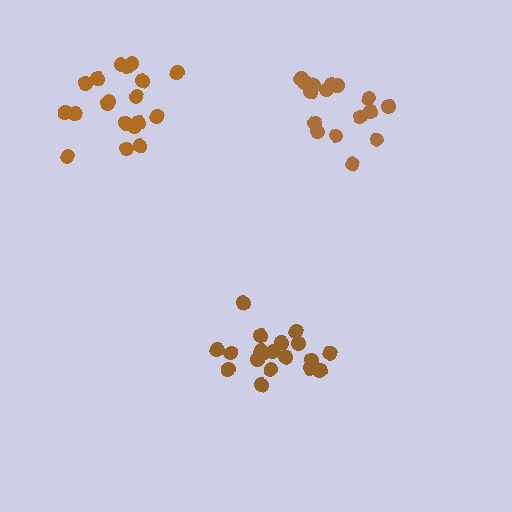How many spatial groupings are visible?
There are 3 spatial groupings.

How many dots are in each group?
Group 1: 19 dots, Group 2: 19 dots, Group 3: 17 dots (55 total).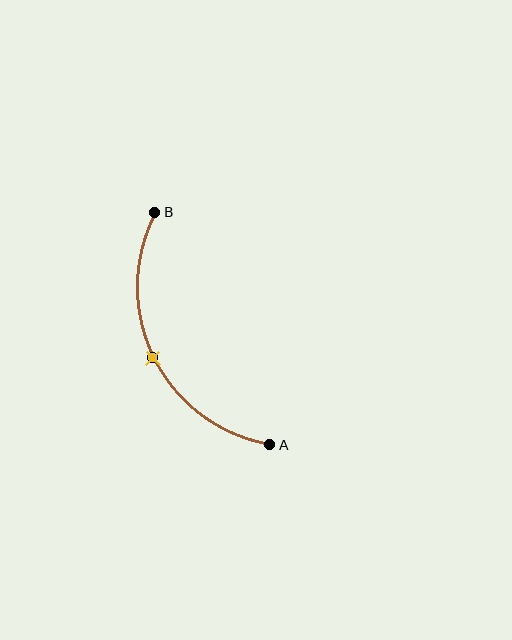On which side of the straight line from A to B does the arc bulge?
The arc bulges to the left of the straight line connecting A and B.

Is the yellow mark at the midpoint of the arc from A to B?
Yes. The yellow mark lies on the arc at equal arc-length from both A and B — it is the arc midpoint.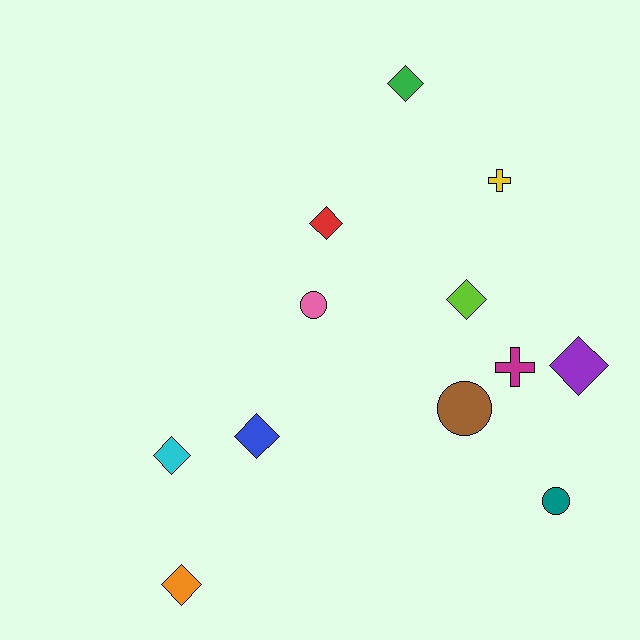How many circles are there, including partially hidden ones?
There are 3 circles.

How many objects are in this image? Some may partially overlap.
There are 12 objects.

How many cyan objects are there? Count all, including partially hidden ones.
There is 1 cyan object.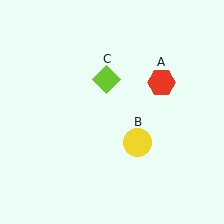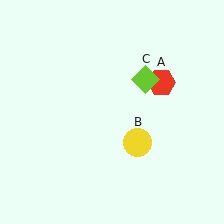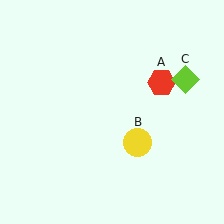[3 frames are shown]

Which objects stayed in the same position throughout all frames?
Red hexagon (object A) and yellow circle (object B) remained stationary.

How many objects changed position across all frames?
1 object changed position: lime diamond (object C).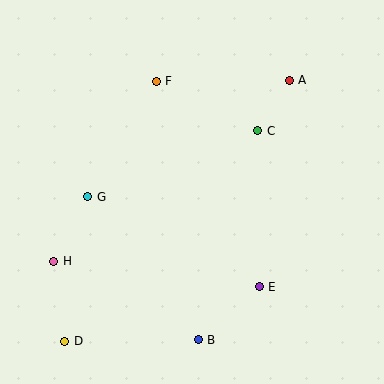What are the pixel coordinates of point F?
Point F is at (156, 81).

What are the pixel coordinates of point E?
Point E is at (259, 287).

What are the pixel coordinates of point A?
Point A is at (289, 80).